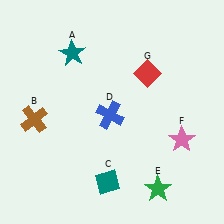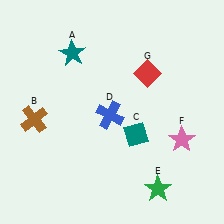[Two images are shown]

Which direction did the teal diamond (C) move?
The teal diamond (C) moved up.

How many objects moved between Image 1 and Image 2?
1 object moved between the two images.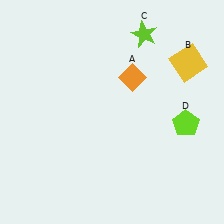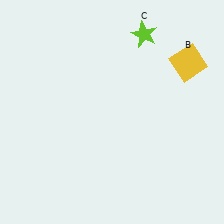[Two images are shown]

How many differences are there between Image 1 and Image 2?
There are 2 differences between the two images.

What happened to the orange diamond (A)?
The orange diamond (A) was removed in Image 2. It was in the top-right area of Image 1.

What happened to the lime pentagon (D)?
The lime pentagon (D) was removed in Image 2. It was in the bottom-right area of Image 1.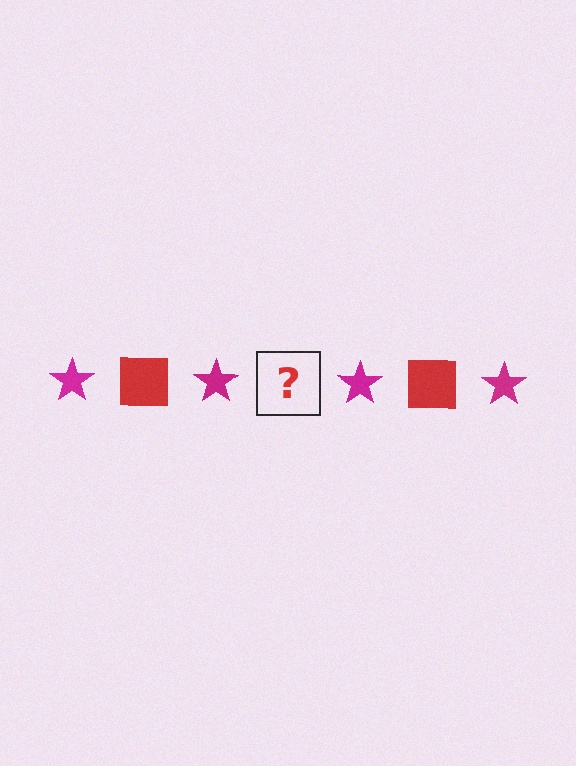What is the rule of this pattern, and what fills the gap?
The rule is that the pattern alternates between magenta star and red square. The gap should be filled with a red square.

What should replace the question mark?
The question mark should be replaced with a red square.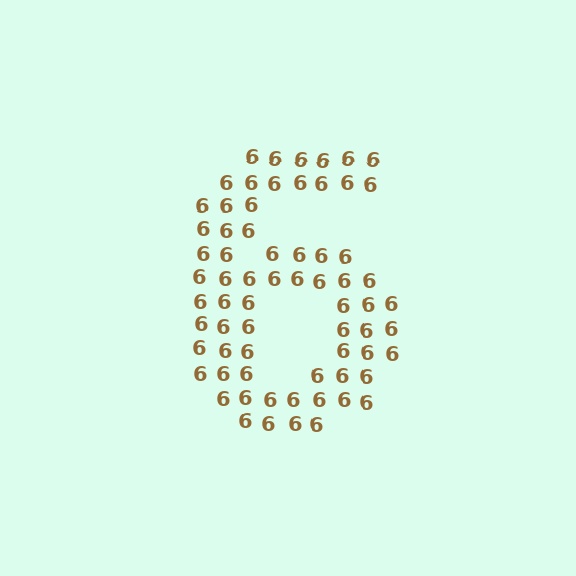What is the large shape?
The large shape is the digit 6.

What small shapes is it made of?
It is made of small digit 6's.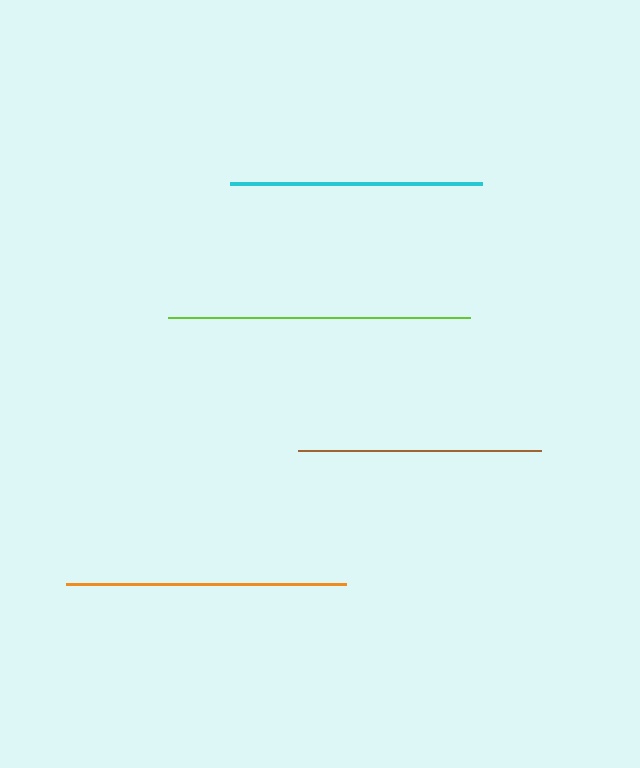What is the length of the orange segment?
The orange segment is approximately 281 pixels long.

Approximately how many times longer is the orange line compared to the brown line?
The orange line is approximately 1.2 times the length of the brown line.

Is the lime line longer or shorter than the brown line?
The lime line is longer than the brown line.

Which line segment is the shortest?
The brown line is the shortest at approximately 244 pixels.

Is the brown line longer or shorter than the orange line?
The orange line is longer than the brown line.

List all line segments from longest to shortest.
From longest to shortest: lime, orange, cyan, brown.